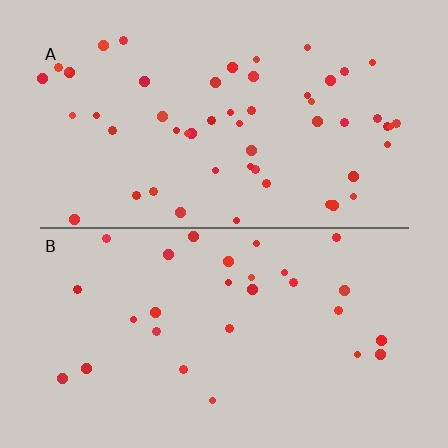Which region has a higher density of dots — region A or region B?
A (the top).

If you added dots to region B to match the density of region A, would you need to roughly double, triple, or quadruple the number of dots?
Approximately double.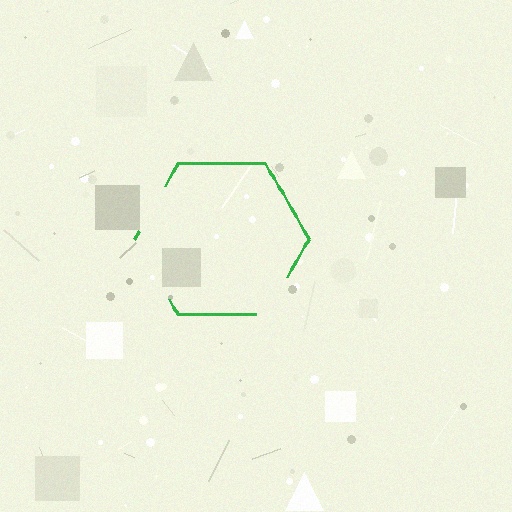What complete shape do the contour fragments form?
The contour fragments form a hexagon.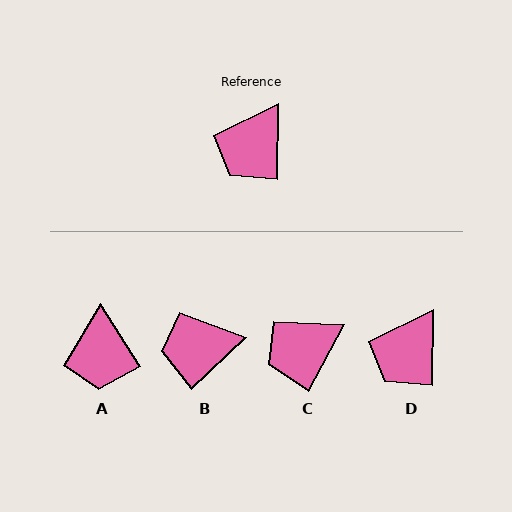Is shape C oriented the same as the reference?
No, it is off by about 28 degrees.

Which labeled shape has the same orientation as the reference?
D.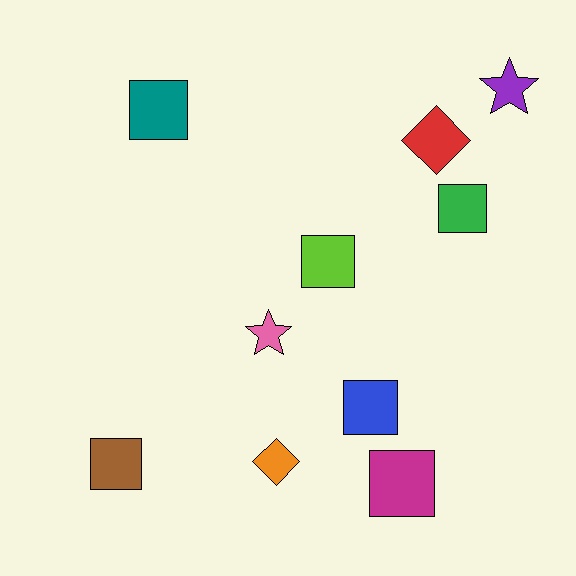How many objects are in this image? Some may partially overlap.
There are 10 objects.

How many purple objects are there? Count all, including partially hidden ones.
There is 1 purple object.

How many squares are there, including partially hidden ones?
There are 6 squares.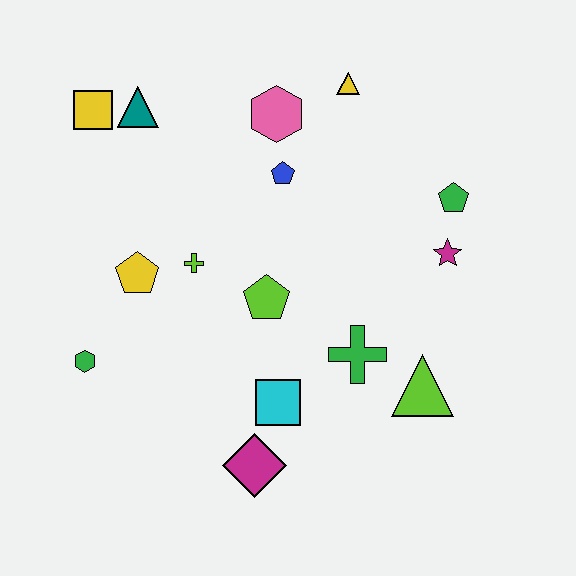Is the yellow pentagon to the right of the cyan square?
No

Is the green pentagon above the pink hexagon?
No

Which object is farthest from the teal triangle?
The lime triangle is farthest from the teal triangle.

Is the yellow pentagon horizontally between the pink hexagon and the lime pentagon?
No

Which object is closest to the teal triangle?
The yellow square is closest to the teal triangle.